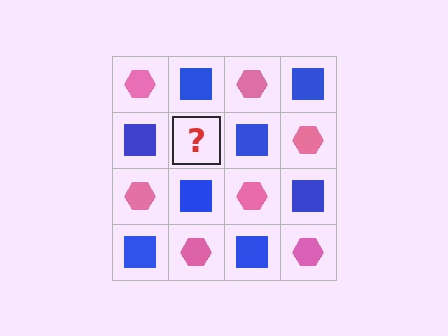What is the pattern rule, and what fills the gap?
The rule is that it alternates pink hexagon and blue square in a checkerboard pattern. The gap should be filled with a pink hexagon.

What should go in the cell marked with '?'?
The missing cell should contain a pink hexagon.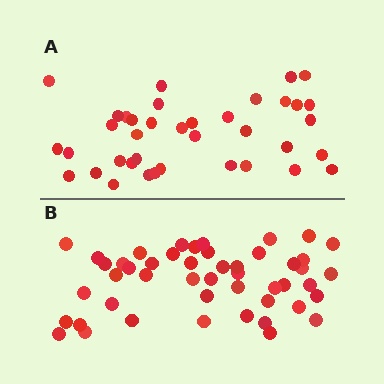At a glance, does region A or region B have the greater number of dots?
Region B (the bottom region) has more dots.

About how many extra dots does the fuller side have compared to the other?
Region B has roughly 10 or so more dots than region A.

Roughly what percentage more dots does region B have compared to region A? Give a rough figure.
About 25% more.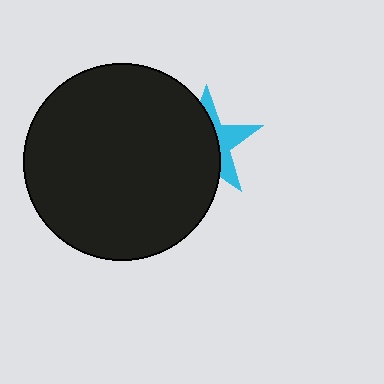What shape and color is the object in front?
The object in front is a black circle.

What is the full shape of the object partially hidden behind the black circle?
The partially hidden object is a cyan star.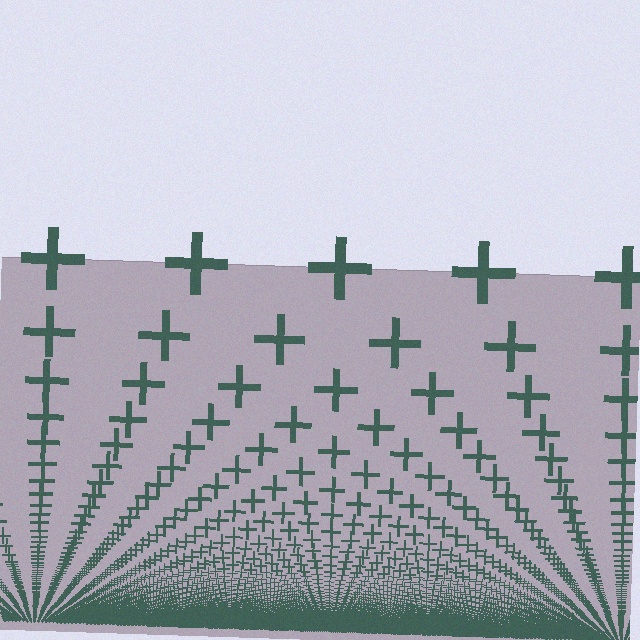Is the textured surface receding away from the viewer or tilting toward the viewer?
The surface appears to tilt toward the viewer. Texture elements get larger and sparser toward the top.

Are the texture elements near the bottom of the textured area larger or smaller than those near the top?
Smaller. The gradient is inverted — elements near the bottom are smaller and denser.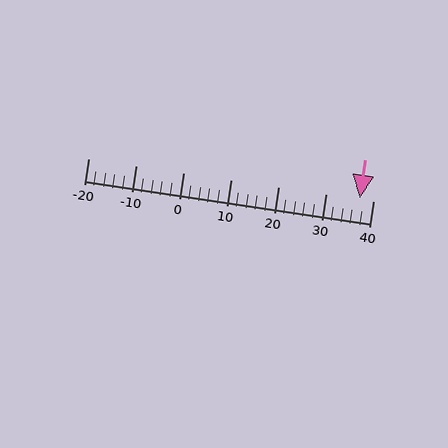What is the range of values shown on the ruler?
The ruler shows values from -20 to 40.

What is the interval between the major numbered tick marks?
The major tick marks are spaced 10 units apart.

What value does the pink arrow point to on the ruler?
The pink arrow points to approximately 37.